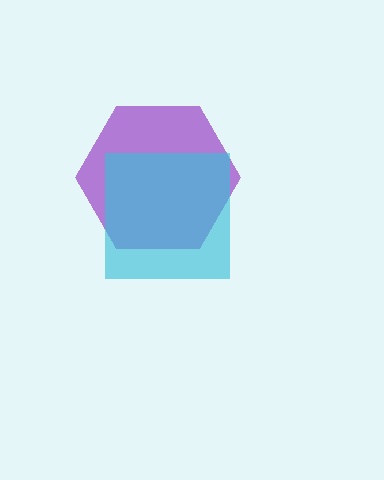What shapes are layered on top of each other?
The layered shapes are: a purple hexagon, a cyan square.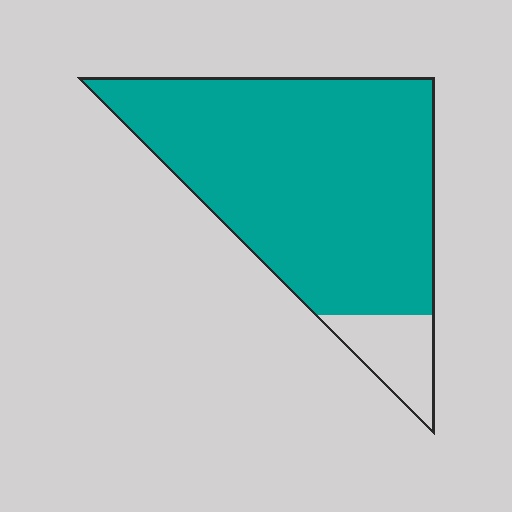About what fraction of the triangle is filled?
About seven eighths (7/8).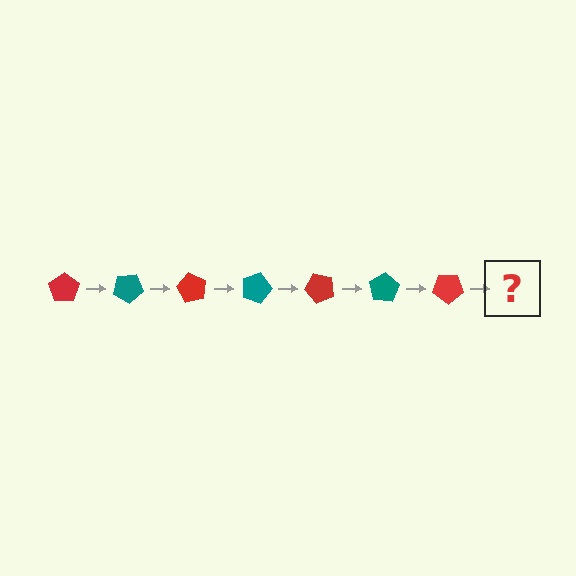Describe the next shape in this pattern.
It should be a teal pentagon, rotated 210 degrees from the start.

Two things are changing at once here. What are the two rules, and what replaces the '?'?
The two rules are that it rotates 30 degrees each step and the color cycles through red and teal. The '?' should be a teal pentagon, rotated 210 degrees from the start.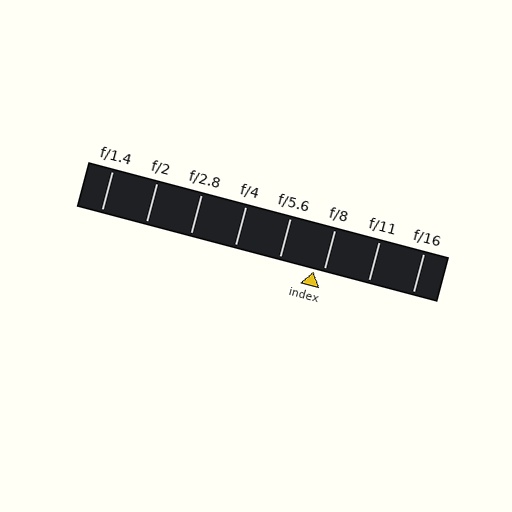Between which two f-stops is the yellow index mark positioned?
The index mark is between f/5.6 and f/8.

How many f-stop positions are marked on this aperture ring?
There are 8 f-stop positions marked.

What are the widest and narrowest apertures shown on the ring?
The widest aperture shown is f/1.4 and the narrowest is f/16.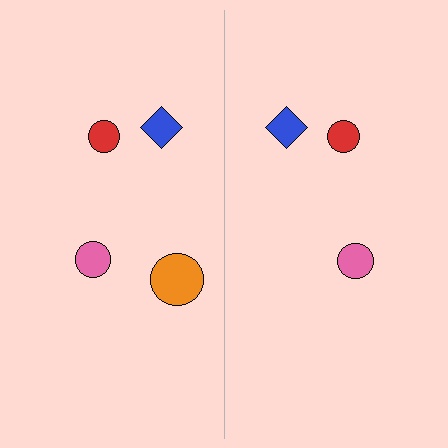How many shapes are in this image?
There are 7 shapes in this image.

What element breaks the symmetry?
A orange circle is missing from the right side.